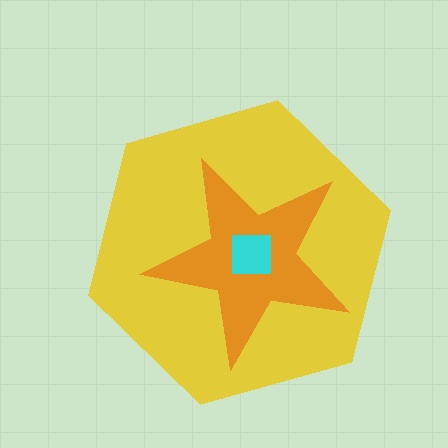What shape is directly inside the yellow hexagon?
The orange star.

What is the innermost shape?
The cyan square.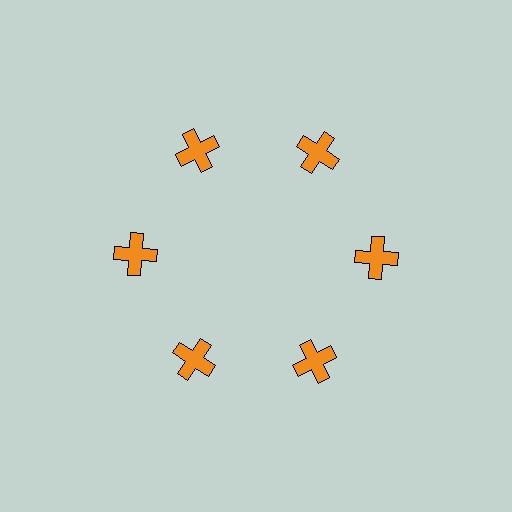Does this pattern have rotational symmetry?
Yes, this pattern has 6-fold rotational symmetry. It looks the same after rotating 60 degrees around the center.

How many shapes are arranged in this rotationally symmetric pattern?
There are 6 shapes, arranged in 6 groups of 1.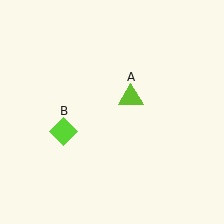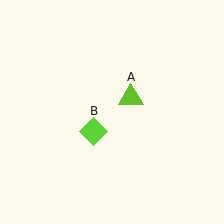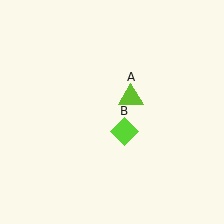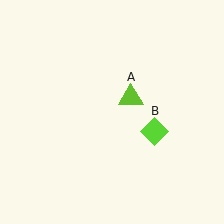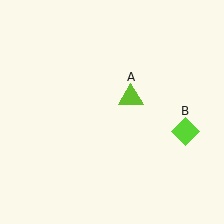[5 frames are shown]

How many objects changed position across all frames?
1 object changed position: lime diamond (object B).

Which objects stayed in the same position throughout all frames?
Lime triangle (object A) remained stationary.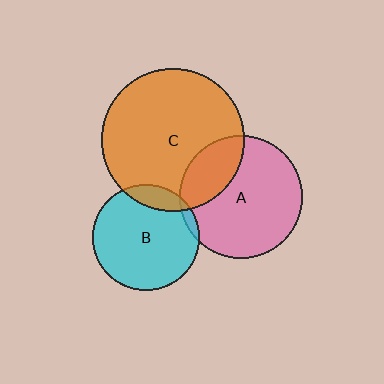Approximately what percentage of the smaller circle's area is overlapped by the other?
Approximately 25%.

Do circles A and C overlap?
Yes.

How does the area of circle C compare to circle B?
Approximately 1.8 times.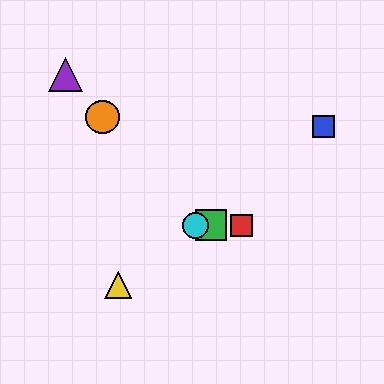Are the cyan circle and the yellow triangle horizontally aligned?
No, the cyan circle is at y≈225 and the yellow triangle is at y≈285.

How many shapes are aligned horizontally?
3 shapes (the red square, the green square, the cyan circle) are aligned horizontally.